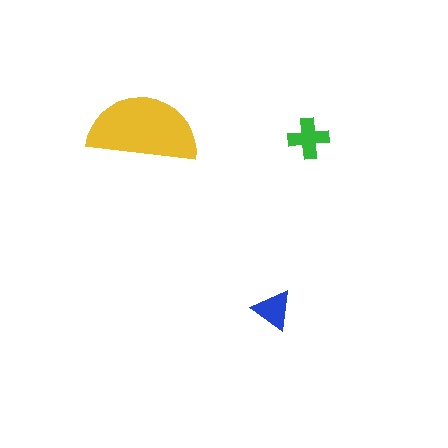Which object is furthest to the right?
The green cross is rightmost.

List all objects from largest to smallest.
The yellow semicircle, the green cross, the blue triangle.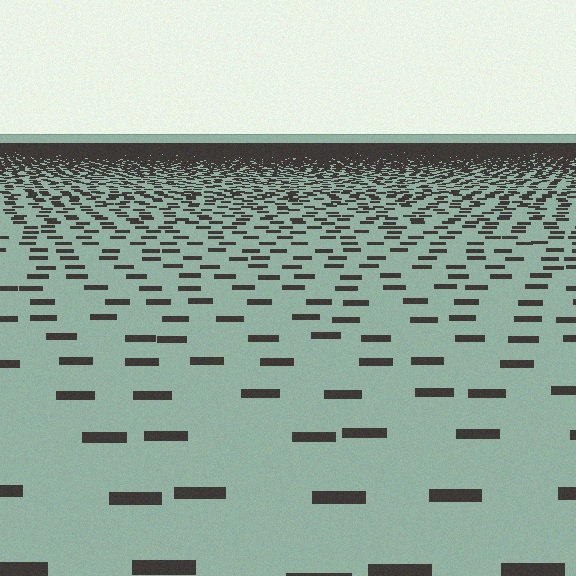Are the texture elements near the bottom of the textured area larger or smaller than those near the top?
Larger. Near the bottom, elements are closer to the viewer and appear at a bigger on-screen size.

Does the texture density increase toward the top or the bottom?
Density increases toward the top.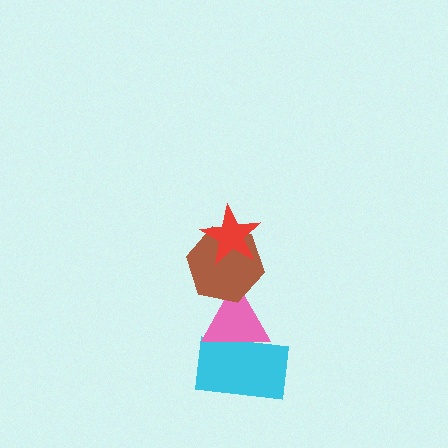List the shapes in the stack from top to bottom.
From top to bottom: the red star, the brown hexagon, the pink triangle, the cyan rectangle.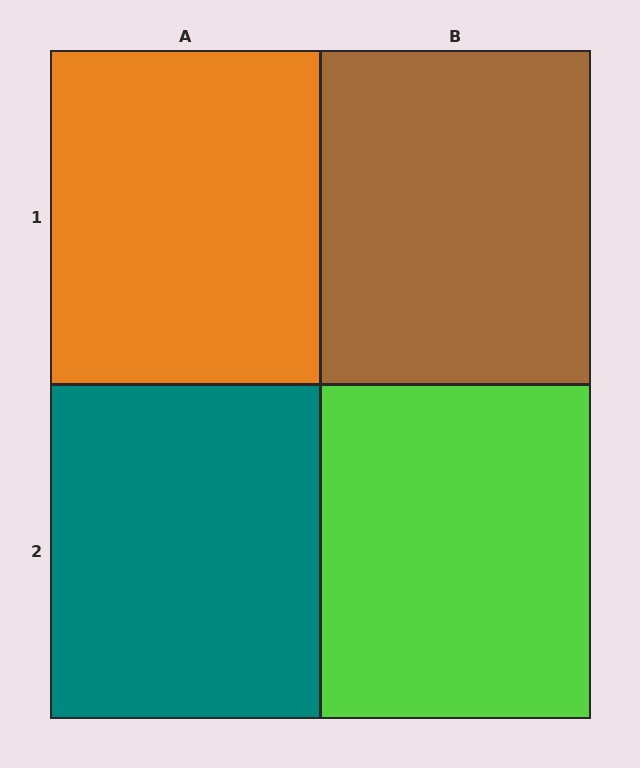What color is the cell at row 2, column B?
Lime.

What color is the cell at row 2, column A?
Teal.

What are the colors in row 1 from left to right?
Orange, brown.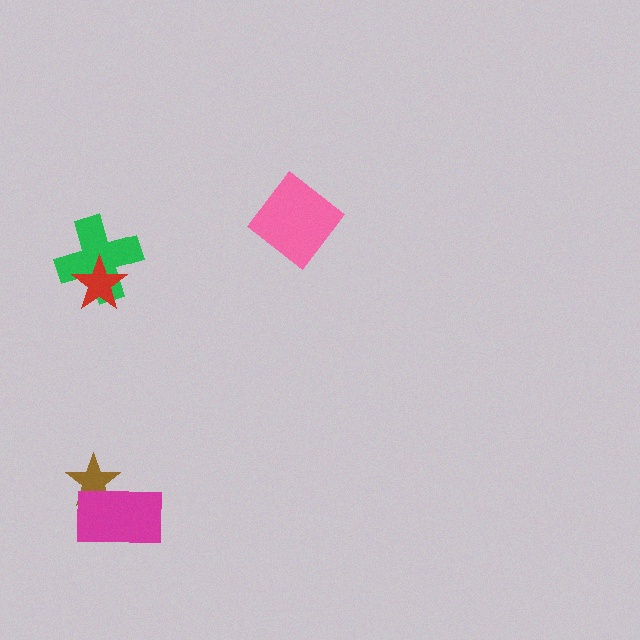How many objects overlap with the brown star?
1 object overlaps with the brown star.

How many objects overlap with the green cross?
1 object overlaps with the green cross.